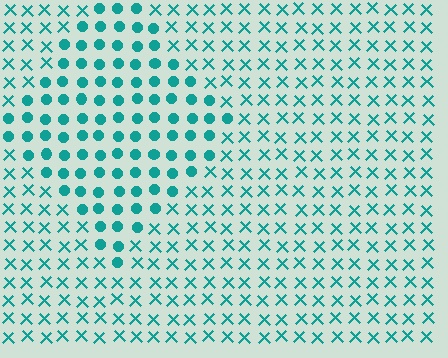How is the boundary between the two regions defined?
The boundary is defined by a change in element shape: circles inside vs. X marks outside. All elements share the same color and spacing.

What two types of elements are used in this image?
The image uses circles inside the diamond region and X marks outside it.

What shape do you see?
I see a diamond.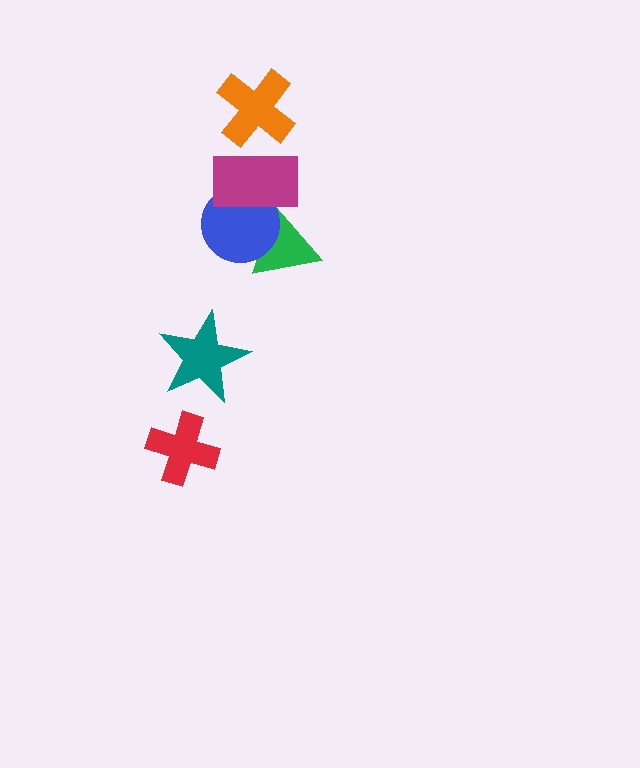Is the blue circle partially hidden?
Yes, it is partially covered by another shape.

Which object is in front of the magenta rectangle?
The orange cross is in front of the magenta rectangle.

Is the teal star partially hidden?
No, no other shape covers it.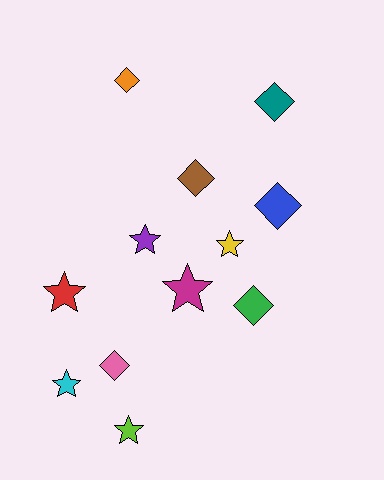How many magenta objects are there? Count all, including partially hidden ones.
There is 1 magenta object.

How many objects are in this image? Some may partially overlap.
There are 12 objects.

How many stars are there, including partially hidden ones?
There are 6 stars.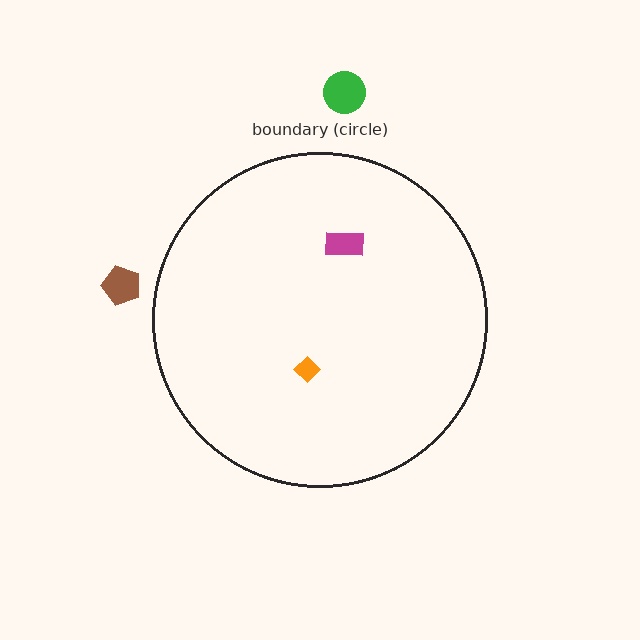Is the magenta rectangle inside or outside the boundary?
Inside.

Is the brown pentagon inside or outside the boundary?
Outside.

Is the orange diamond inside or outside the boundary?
Inside.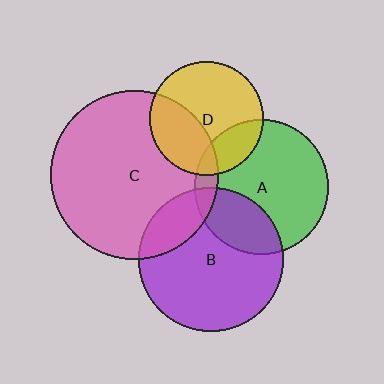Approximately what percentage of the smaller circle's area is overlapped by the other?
Approximately 25%.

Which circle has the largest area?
Circle C (pink).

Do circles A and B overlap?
Yes.